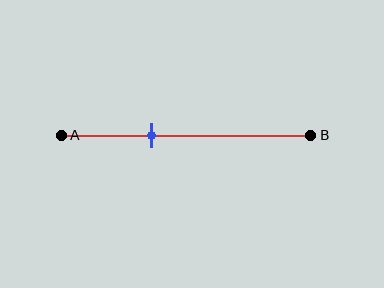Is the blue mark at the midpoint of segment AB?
No, the mark is at about 35% from A, not at the 50% midpoint.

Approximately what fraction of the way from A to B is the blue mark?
The blue mark is approximately 35% of the way from A to B.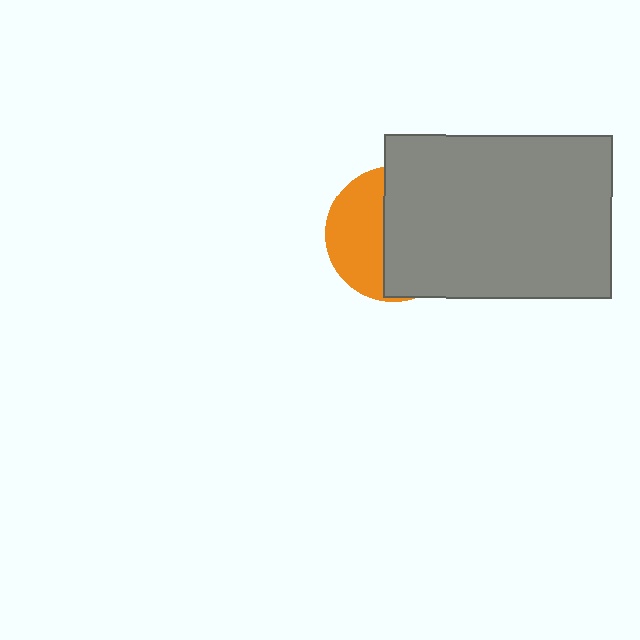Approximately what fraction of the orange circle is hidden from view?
Roughly 59% of the orange circle is hidden behind the gray rectangle.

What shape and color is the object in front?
The object in front is a gray rectangle.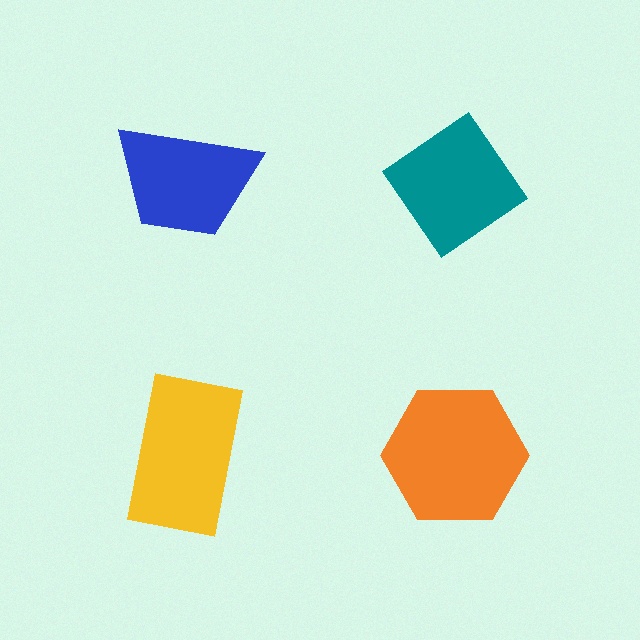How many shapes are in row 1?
2 shapes.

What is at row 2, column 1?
A yellow rectangle.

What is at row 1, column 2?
A teal diamond.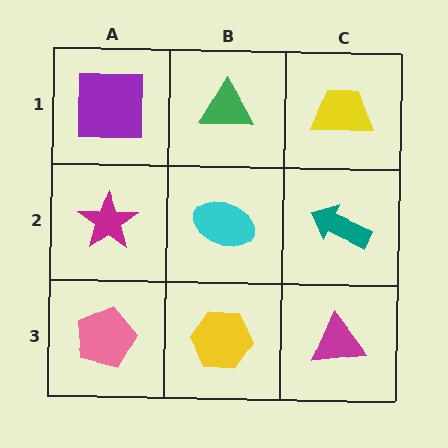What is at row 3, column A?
A pink pentagon.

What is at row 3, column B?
A yellow hexagon.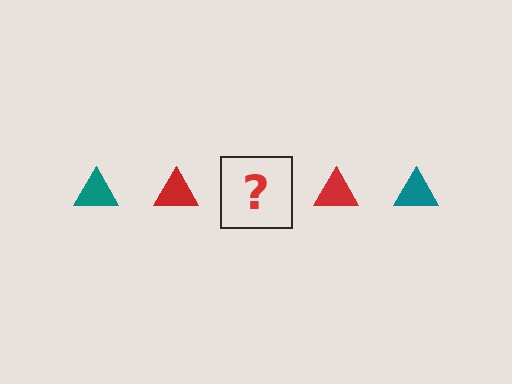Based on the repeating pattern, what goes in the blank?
The blank should be a teal triangle.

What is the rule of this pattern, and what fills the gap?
The rule is that the pattern cycles through teal, red triangles. The gap should be filled with a teal triangle.